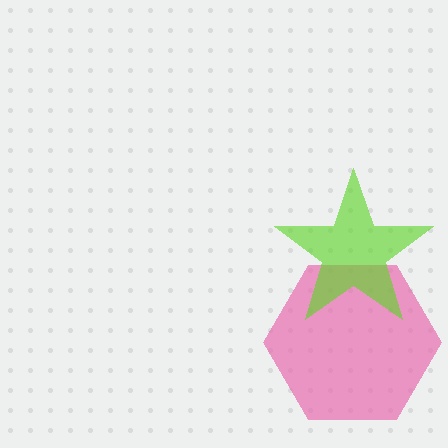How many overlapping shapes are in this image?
There are 2 overlapping shapes in the image.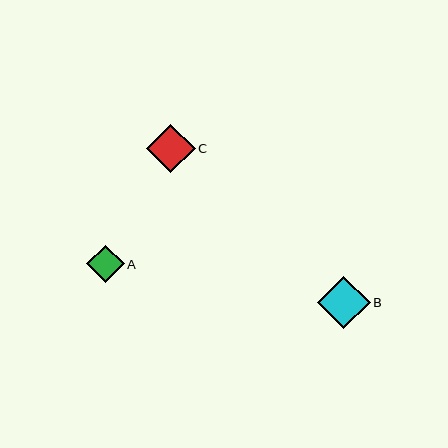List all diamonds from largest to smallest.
From largest to smallest: B, C, A.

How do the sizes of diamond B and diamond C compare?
Diamond B and diamond C are approximately the same size.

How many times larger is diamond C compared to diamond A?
Diamond C is approximately 1.3 times the size of diamond A.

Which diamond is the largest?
Diamond B is the largest with a size of approximately 53 pixels.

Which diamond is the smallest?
Diamond A is the smallest with a size of approximately 38 pixels.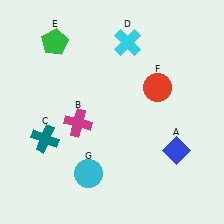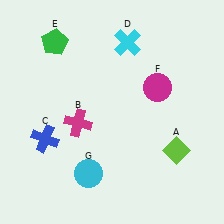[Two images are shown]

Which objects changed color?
A changed from blue to lime. C changed from teal to blue. F changed from red to magenta.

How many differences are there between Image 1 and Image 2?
There are 3 differences between the two images.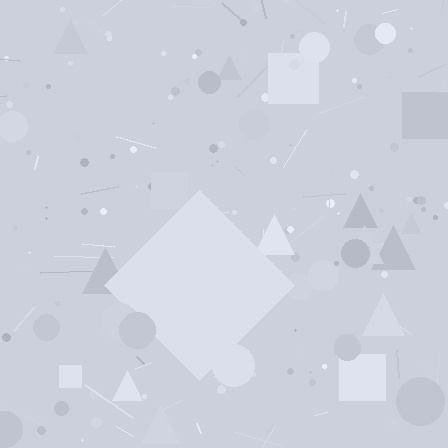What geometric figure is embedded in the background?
A diamond is embedded in the background.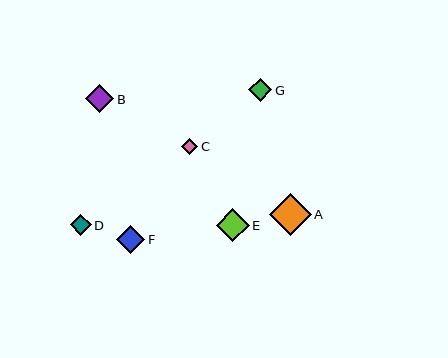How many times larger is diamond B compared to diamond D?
Diamond B is approximately 1.4 times the size of diamond D.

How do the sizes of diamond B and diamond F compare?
Diamond B and diamond F are approximately the same size.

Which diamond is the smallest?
Diamond C is the smallest with a size of approximately 17 pixels.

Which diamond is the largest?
Diamond A is the largest with a size of approximately 42 pixels.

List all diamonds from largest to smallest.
From largest to smallest: A, E, B, F, G, D, C.